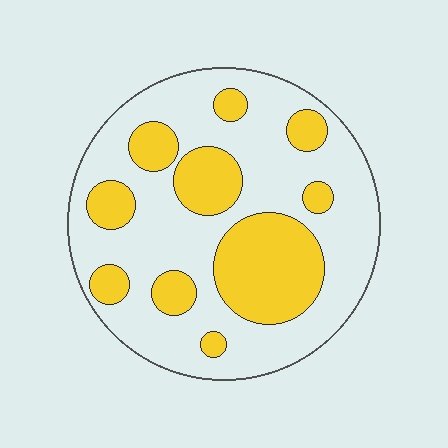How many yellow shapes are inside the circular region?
10.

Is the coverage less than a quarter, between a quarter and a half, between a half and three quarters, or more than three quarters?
Between a quarter and a half.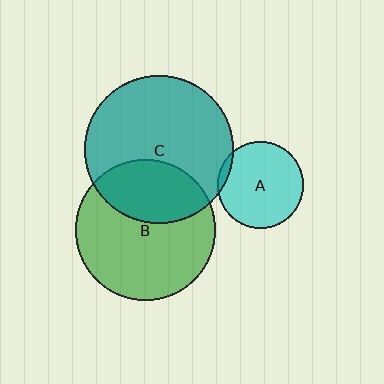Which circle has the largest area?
Circle C (teal).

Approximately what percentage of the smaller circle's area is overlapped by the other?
Approximately 35%.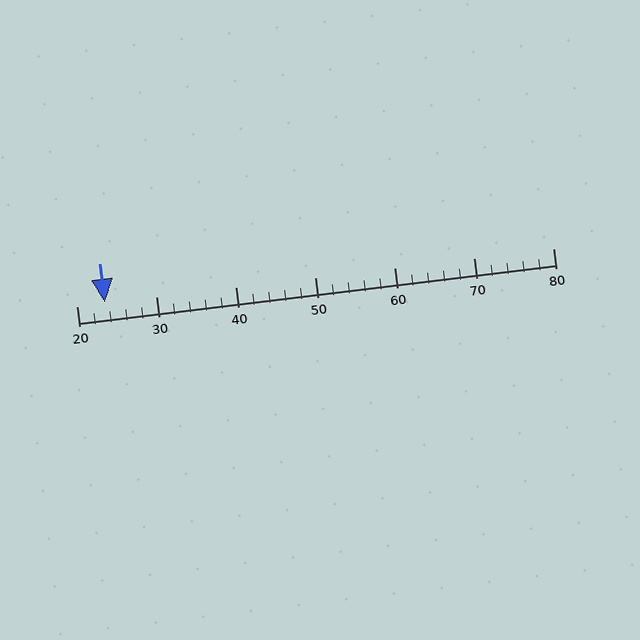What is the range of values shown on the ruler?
The ruler shows values from 20 to 80.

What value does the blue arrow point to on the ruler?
The blue arrow points to approximately 24.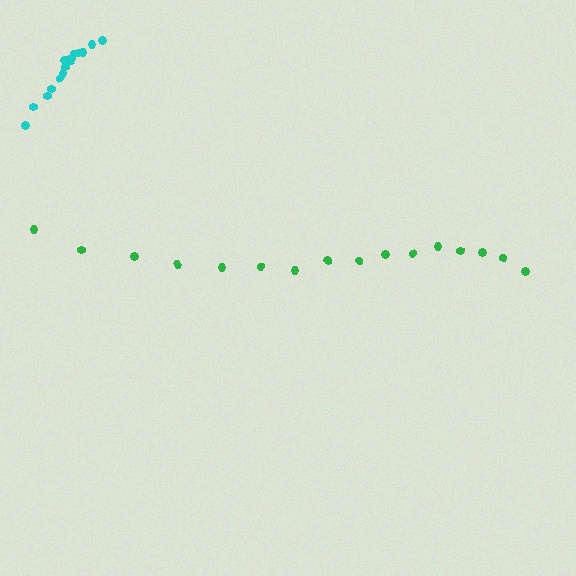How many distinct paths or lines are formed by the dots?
There are 2 distinct paths.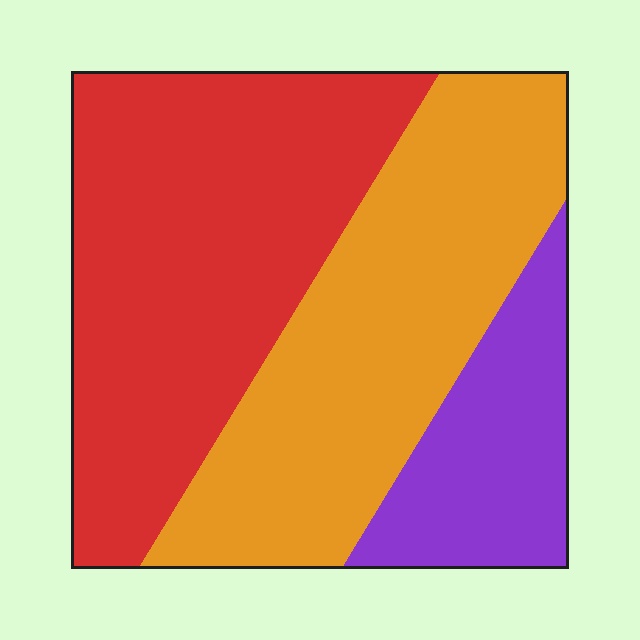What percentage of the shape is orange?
Orange covers about 40% of the shape.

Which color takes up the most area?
Red, at roughly 45%.